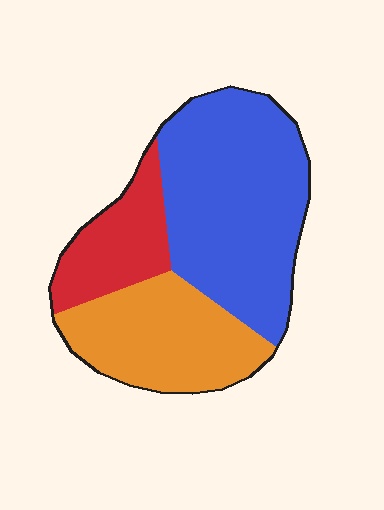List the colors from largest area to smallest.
From largest to smallest: blue, orange, red.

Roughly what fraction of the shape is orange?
Orange takes up about one third (1/3) of the shape.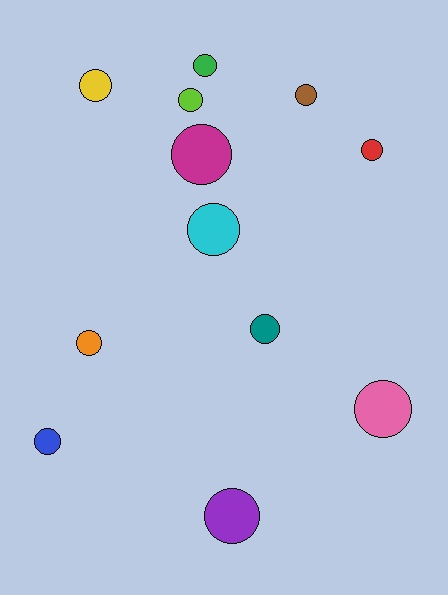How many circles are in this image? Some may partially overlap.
There are 12 circles.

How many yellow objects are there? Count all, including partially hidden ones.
There is 1 yellow object.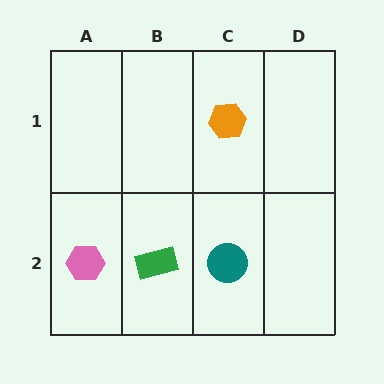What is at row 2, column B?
A green rectangle.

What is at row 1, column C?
An orange hexagon.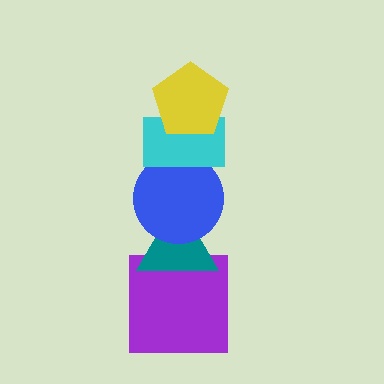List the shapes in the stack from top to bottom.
From top to bottom: the yellow pentagon, the cyan rectangle, the blue circle, the teal triangle, the purple square.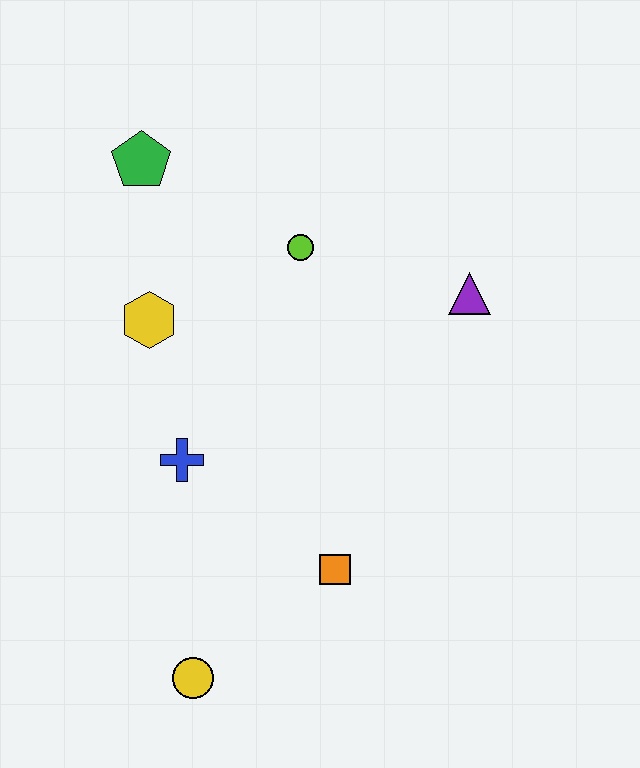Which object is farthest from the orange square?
The green pentagon is farthest from the orange square.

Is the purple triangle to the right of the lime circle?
Yes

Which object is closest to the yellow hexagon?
The blue cross is closest to the yellow hexagon.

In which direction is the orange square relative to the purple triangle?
The orange square is below the purple triangle.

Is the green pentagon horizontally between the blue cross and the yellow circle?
No